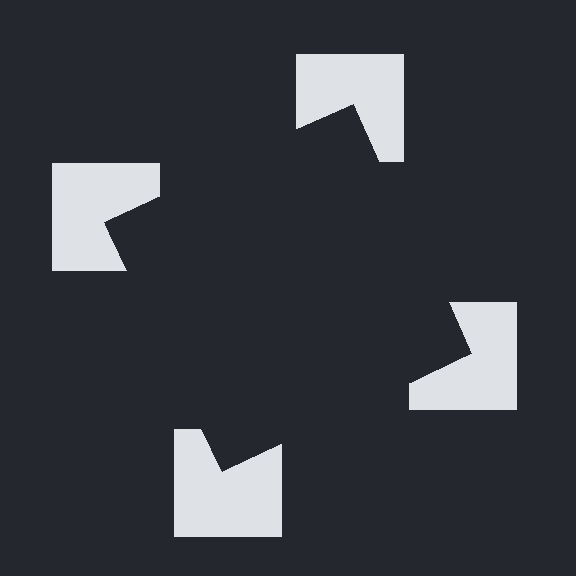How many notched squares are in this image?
There are 4 — one at each vertex of the illusory square.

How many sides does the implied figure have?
4 sides.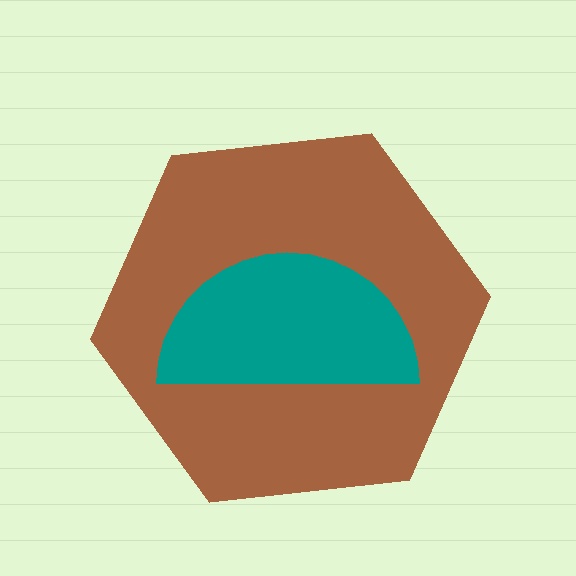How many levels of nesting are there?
2.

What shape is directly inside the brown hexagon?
The teal semicircle.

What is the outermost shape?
The brown hexagon.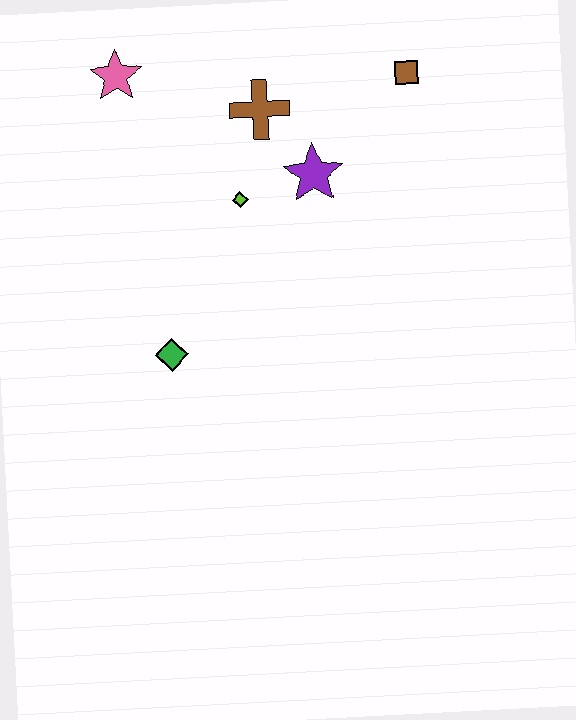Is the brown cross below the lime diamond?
No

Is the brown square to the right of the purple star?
Yes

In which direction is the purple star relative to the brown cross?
The purple star is below the brown cross.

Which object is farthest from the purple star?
The green diamond is farthest from the purple star.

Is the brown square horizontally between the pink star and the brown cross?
No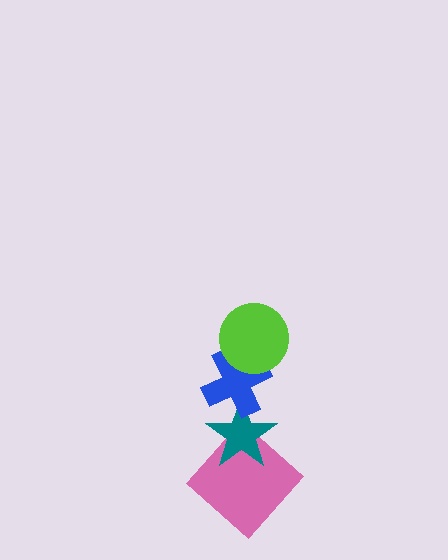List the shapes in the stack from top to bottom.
From top to bottom: the lime circle, the blue cross, the teal star, the pink diamond.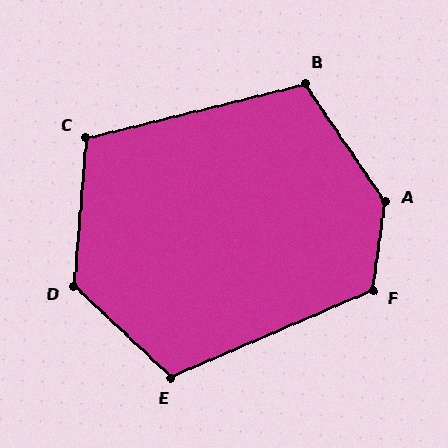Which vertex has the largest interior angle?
A, at approximately 138 degrees.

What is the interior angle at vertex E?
Approximately 113 degrees (obtuse).